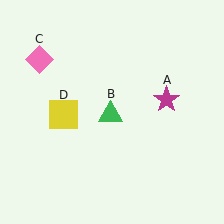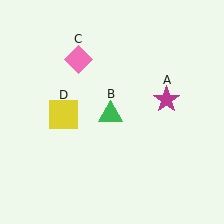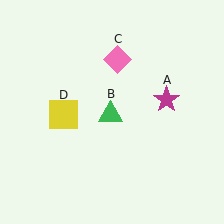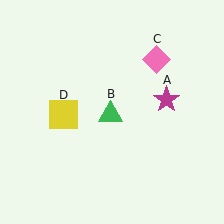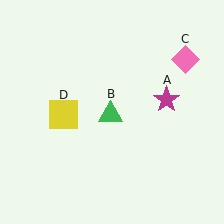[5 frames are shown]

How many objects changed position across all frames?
1 object changed position: pink diamond (object C).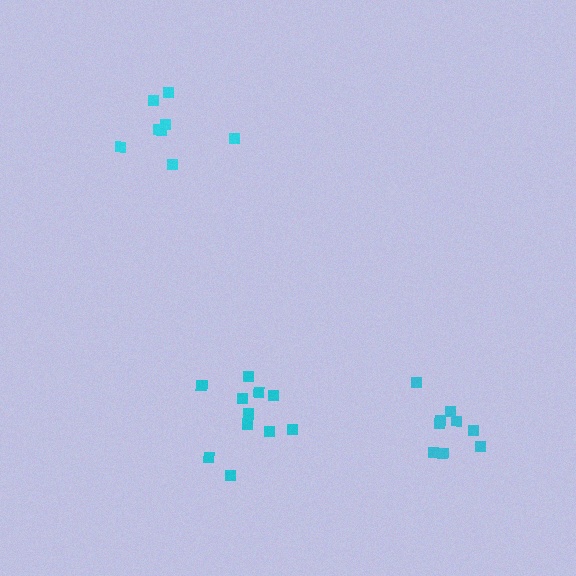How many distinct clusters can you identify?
There are 3 distinct clusters.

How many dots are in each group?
Group 1: 8 dots, Group 2: 11 dots, Group 3: 9 dots (28 total).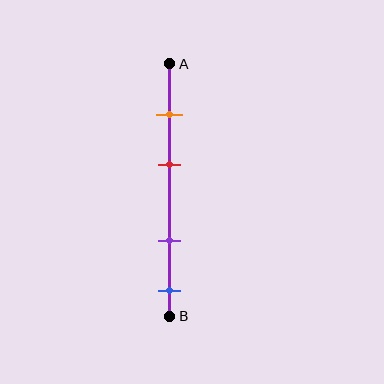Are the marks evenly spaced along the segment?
No, the marks are not evenly spaced.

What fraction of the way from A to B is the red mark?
The red mark is approximately 40% (0.4) of the way from A to B.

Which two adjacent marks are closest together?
The orange and red marks are the closest adjacent pair.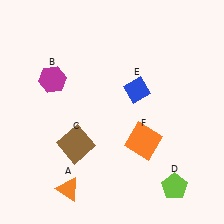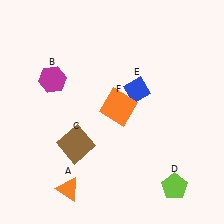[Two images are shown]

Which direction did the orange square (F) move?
The orange square (F) moved up.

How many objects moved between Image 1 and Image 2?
1 object moved between the two images.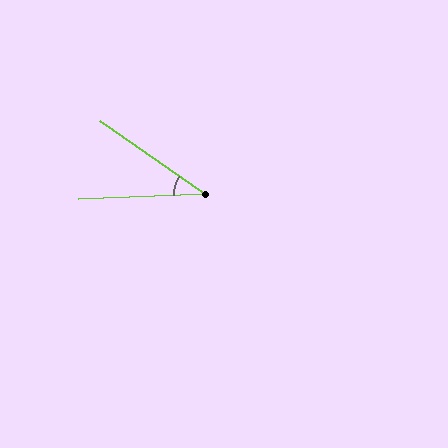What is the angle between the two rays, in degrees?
Approximately 37 degrees.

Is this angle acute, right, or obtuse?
It is acute.